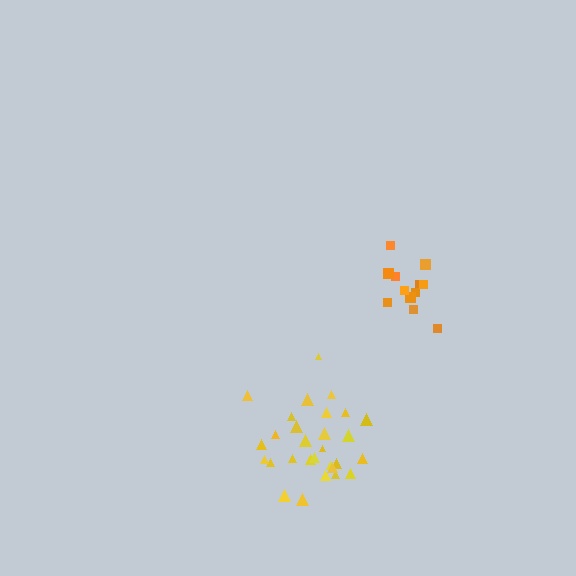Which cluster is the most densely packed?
Orange.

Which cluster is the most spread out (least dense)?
Yellow.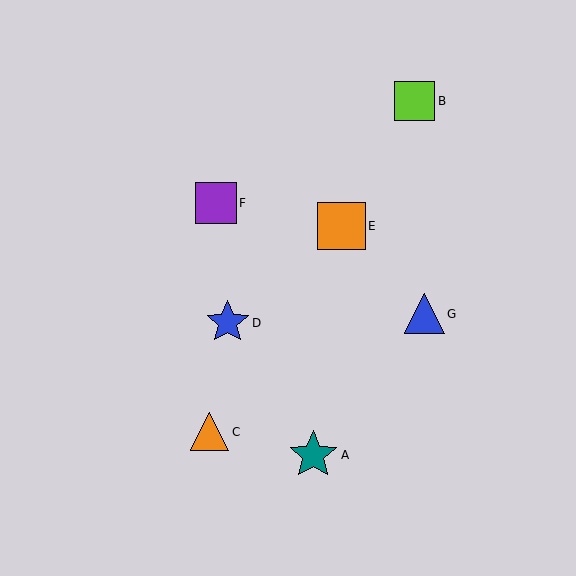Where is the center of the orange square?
The center of the orange square is at (341, 226).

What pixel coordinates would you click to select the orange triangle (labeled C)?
Click at (210, 432) to select the orange triangle C.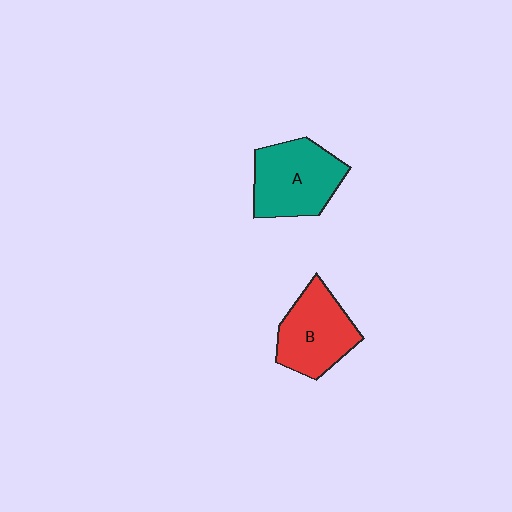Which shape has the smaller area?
Shape B (red).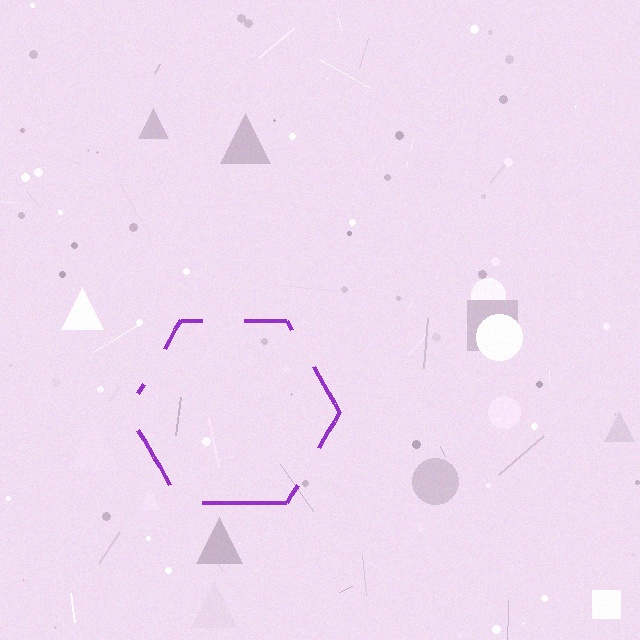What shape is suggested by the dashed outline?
The dashed outline suggests a hexagon.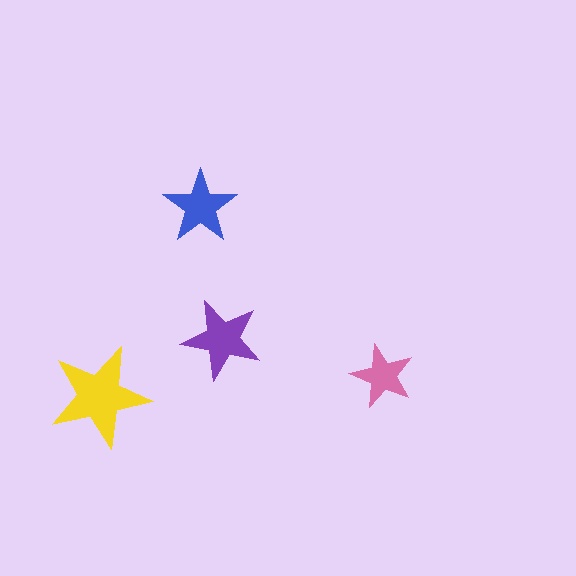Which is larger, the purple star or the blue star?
The purple one.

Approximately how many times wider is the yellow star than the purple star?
About 1.5 times wider.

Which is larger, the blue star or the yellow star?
The yellow one.